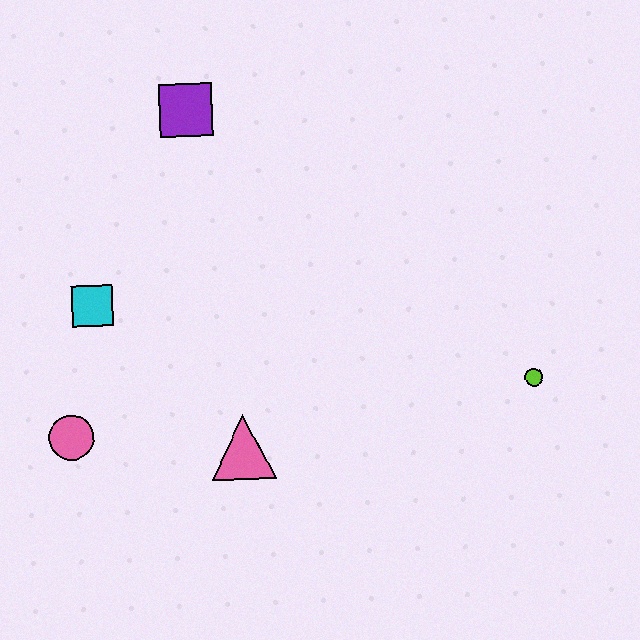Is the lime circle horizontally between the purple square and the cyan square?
No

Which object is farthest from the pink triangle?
The purple square is farthest from the pink triangle.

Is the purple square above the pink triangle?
Yes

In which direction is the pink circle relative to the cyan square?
The pink circle is below the cyan square.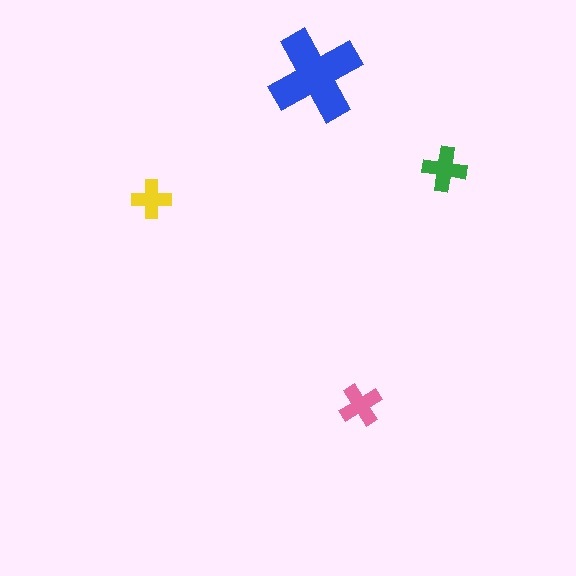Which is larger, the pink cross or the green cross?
The green one.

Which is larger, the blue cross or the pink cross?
The blue one.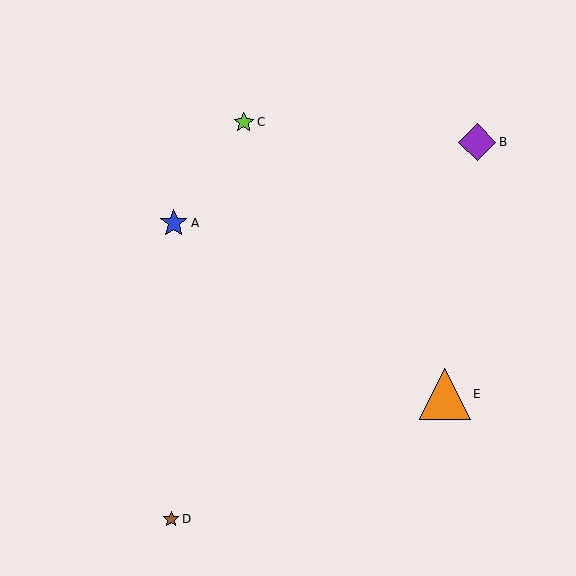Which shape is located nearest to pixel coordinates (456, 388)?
The orange triangle (labeled E) at (445, 394) is nearest to that location.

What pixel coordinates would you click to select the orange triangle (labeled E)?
Click at (445, 394) to select the orange triangle E.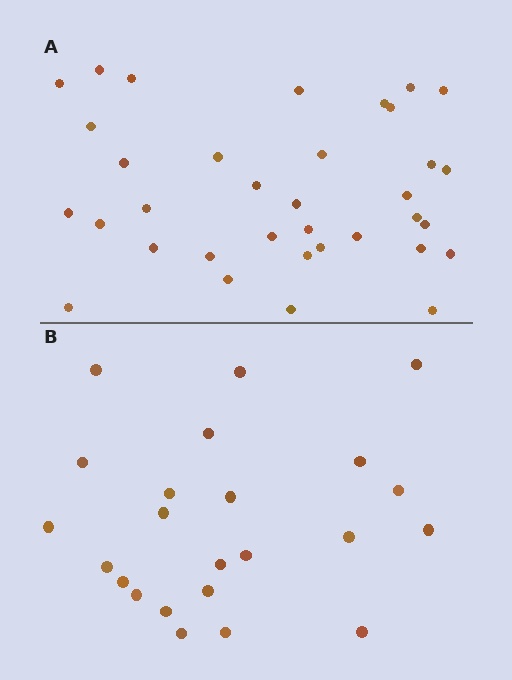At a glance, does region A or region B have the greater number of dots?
Region A (the top region) has more dots.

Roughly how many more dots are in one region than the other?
Region A has roughly 12 or so more dots than region B.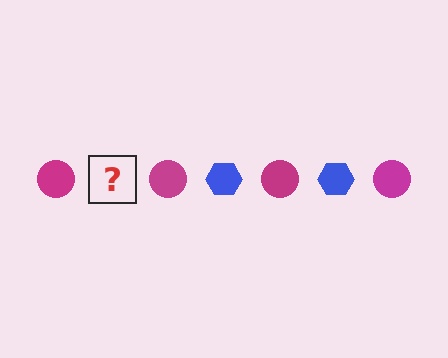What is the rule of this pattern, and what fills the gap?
The rule is that the pattern alternates between magenta circle and blue hexagon. The gap should be filled with a blue hexagon.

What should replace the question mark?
The question mark should be replaced with a blue hexagon.